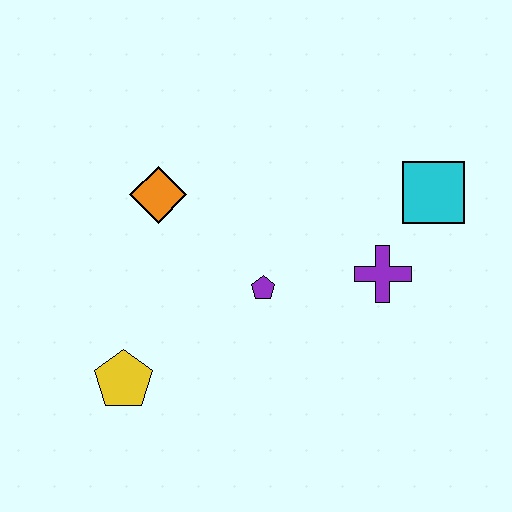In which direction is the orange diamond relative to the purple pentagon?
The orange diamond is to the left of the purple pentagon.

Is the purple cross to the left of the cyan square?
Yes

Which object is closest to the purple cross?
The cyan square is closest to the purple cross.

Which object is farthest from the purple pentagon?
The cyan square is farthest from the purple pentagon.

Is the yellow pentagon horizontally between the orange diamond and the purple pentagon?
No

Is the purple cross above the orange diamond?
No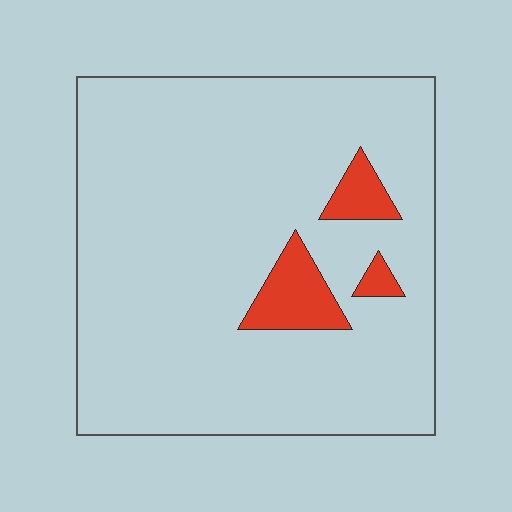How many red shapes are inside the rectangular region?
3.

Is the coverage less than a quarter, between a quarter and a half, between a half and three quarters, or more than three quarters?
Less than a quarter.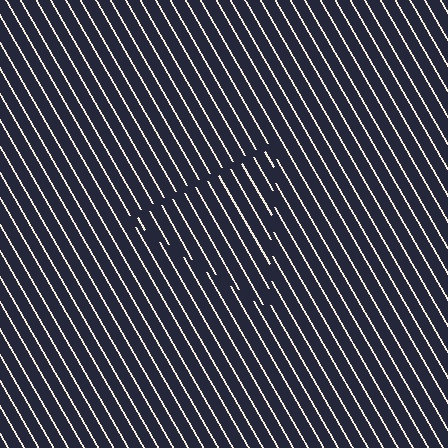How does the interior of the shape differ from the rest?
The interior of the shape contains the same grating, shifted by half a period — the contour is defined by the phase discontinuity where line-ends from the inner and outer gratings abut.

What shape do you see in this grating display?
An illusory triangle. The interior of the shape contains the same grating, shifted by half a period — the contour is defined by the phase discontinuity where line-ends from the inner and outer gratings abut.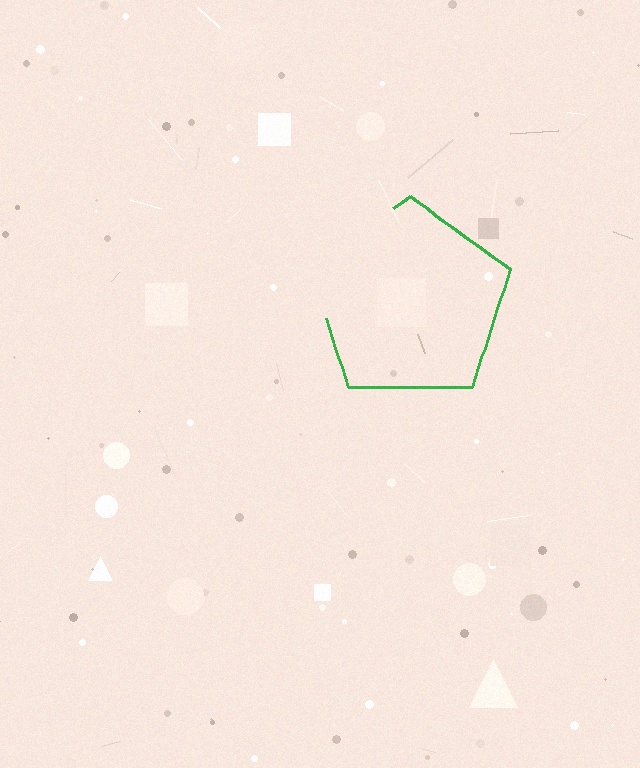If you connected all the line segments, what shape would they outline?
They would outline a pentagon.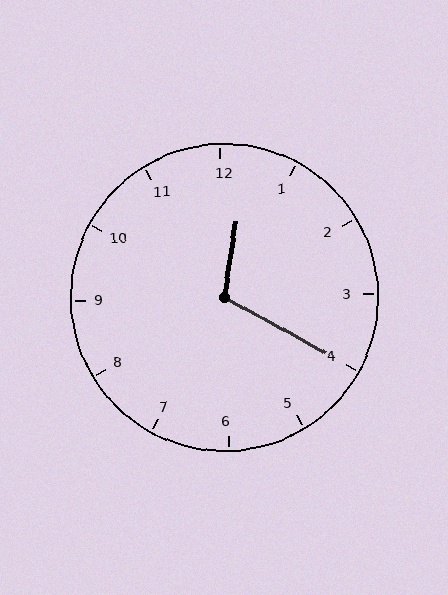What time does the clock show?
12:20.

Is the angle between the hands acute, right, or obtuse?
It is obtuse.